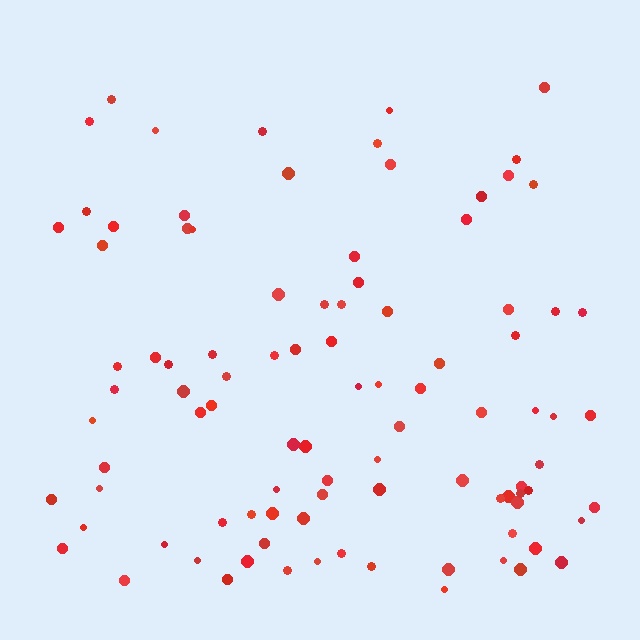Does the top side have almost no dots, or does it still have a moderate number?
Still a moderate number, just noticeably fewer than the bottom.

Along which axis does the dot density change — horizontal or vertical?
Vertical.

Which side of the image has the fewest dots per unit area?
The top.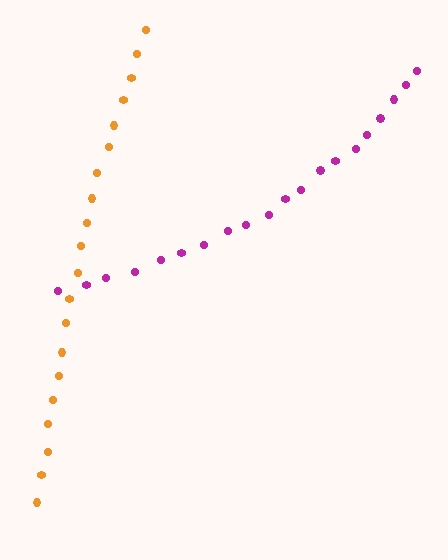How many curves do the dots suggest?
There are 2 distinct paths.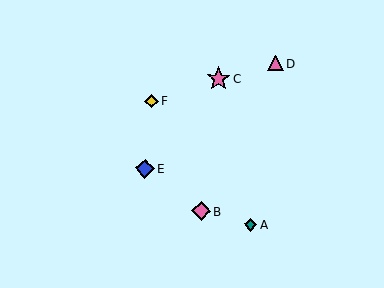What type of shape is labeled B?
Shape B is a pink diamond.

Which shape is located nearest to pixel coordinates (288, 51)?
The pink triangle (labeled D) at (276, 63) is nearest to that location.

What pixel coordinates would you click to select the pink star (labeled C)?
Click at (218, 78) to select the pink star C.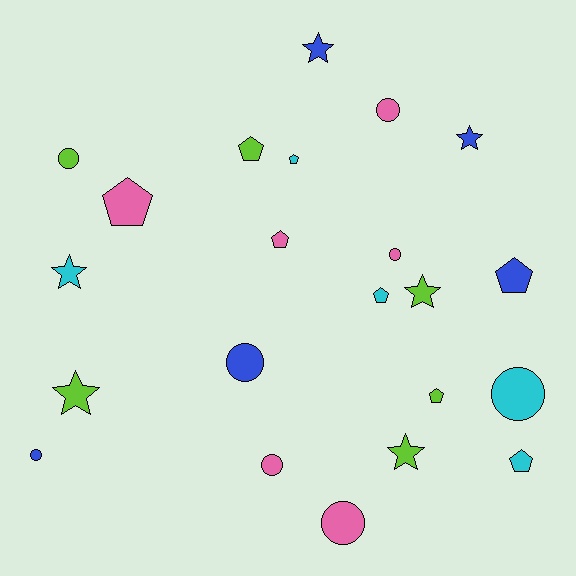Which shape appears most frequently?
Pentagon, with 8 objects.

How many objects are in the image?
There are 22 objects.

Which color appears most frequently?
Lime, with 6 objects.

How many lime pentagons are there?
There are 2 lime pentagons.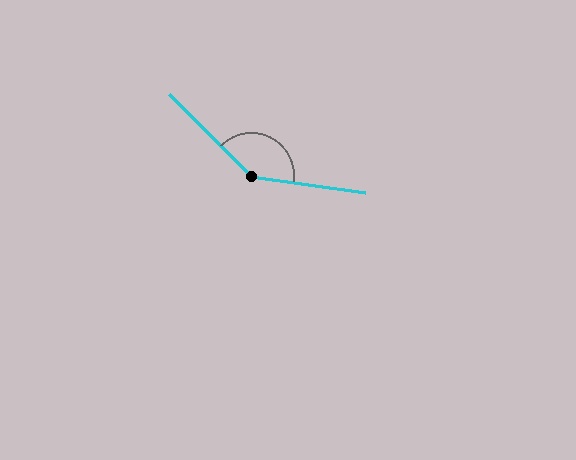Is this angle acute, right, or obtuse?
It is obtuse.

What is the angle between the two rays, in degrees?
Approximately 143 degrees.